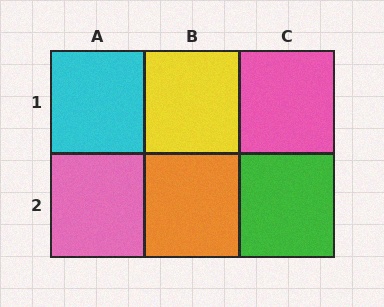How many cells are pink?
2 cells are pink.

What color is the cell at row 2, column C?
Green.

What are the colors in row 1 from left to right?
Cyan, yellow, pink.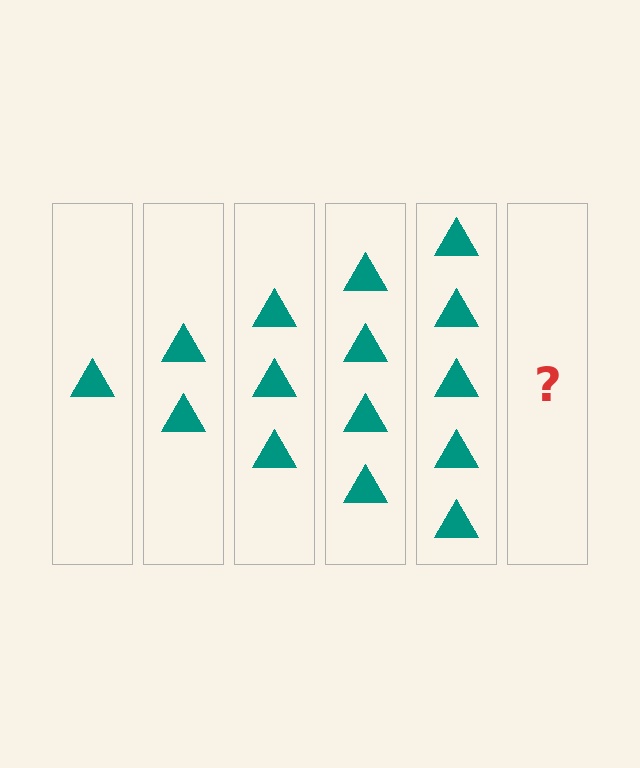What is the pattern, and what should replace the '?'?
The pattern is that each step adds one more triangle. The '?' should be 6 triangles.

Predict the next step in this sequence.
The next step is 6 triangles.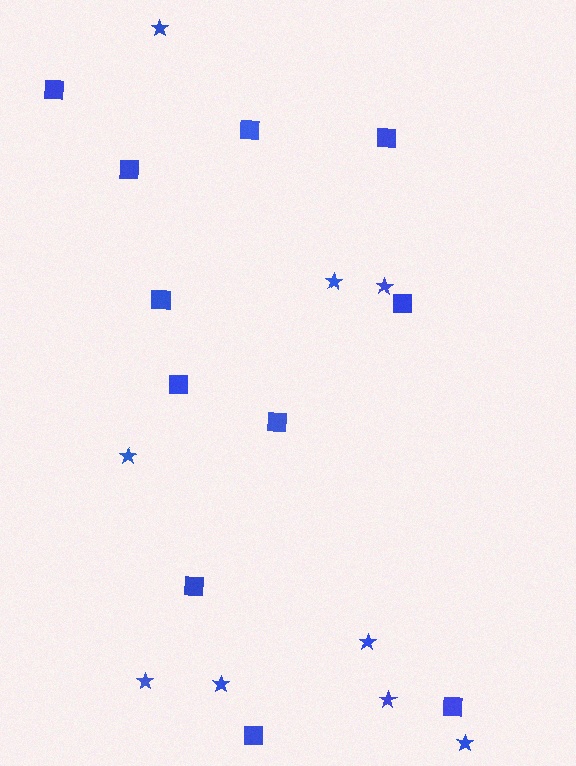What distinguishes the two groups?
There are 2 groups: one group of stars (9) and one group of squares (11).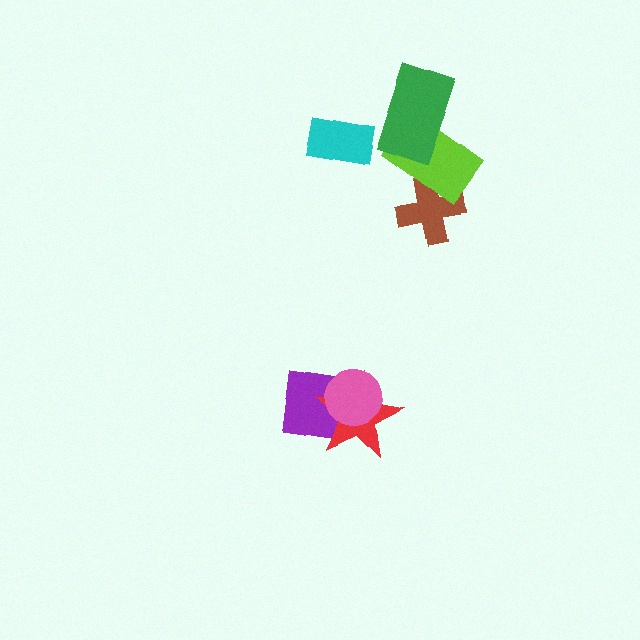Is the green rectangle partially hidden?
No, no other shape covers it.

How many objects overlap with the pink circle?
2 objects overlap with the pink circle.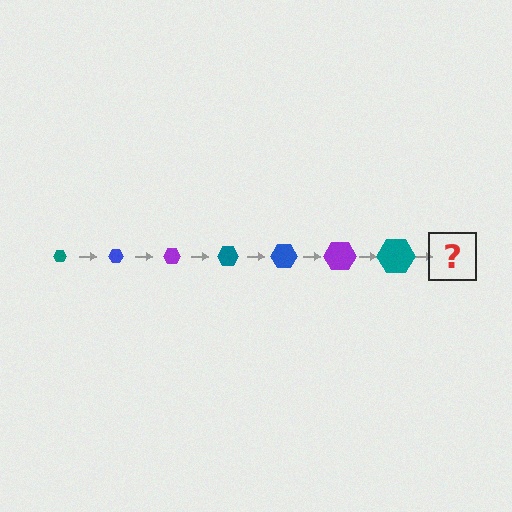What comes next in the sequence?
The next element should be a blue hexagon, larger than the previous one.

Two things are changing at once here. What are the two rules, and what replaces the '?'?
The two rules are that the hexagon grows larger each step and the color cycles through teal, blue, and purple. The '?' should be a blue hexagon, larger than the previous one.